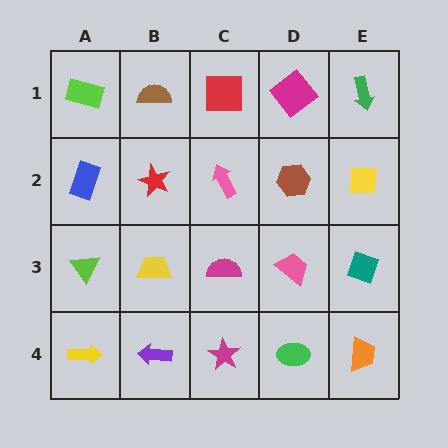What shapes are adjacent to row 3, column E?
A yellow square (row 2, column E), an orange trapezoid (row 4, column E), a pink trapezoid (row 3, column D).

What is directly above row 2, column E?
A green arrow.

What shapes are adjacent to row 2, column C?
A red square (row 1, column C), a magenta semicircle (row 3, column C), a red star (row 2, column B), a brown hexagon (row 2, column D).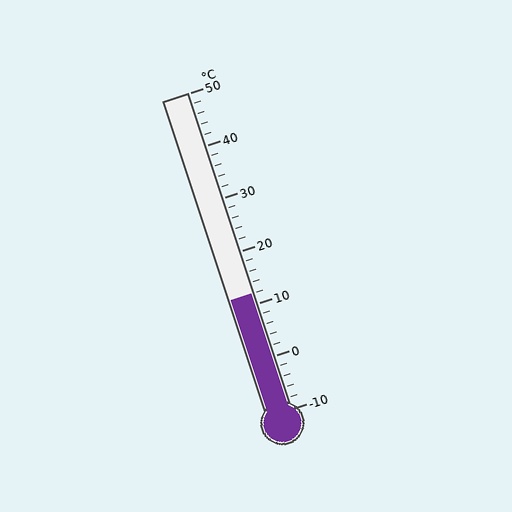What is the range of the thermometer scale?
The thermometer scale ranges from -10°C to 50°C.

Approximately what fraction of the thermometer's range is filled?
The thermometer is filled to approximately 35% of its range.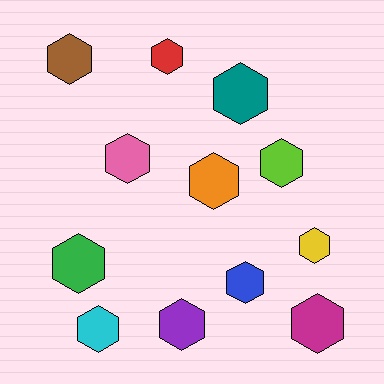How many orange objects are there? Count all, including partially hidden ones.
There is 1 orange object.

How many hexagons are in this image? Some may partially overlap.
There are 12 hexagons.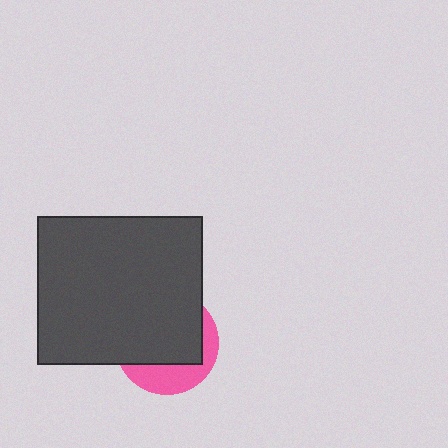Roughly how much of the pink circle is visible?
A small part of it is visible (roughly 32%).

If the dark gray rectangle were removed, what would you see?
You would see the complete pink circle.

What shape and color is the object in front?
The object in front is a dark gray rectangle.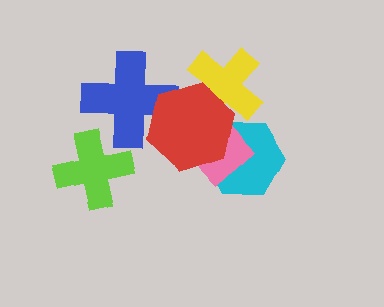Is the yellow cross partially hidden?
Yes, it is partially covered by another shape.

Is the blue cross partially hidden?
Yes, it is partially covered by another shape.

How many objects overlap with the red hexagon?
4 objects overlap with the red hexagon.